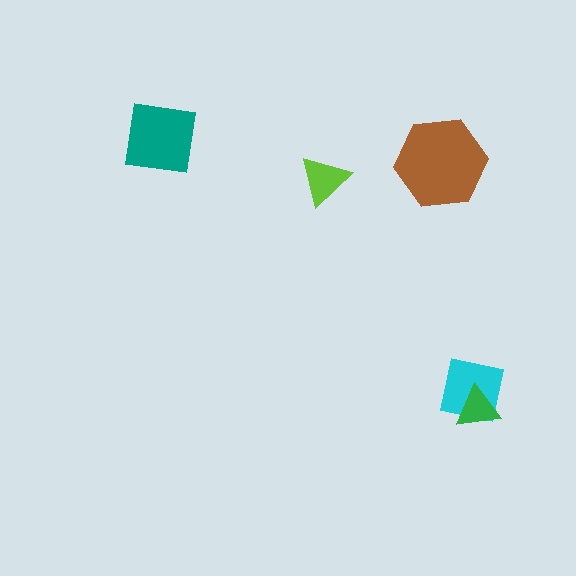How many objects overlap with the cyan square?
1 object overlaps with the cyan square.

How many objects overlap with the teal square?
0 objects overlap with the teal square.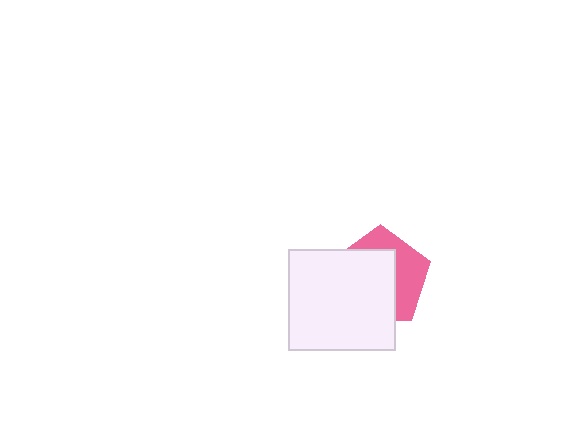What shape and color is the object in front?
The object in front is a white rectangle.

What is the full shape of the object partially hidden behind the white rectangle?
The partially hidden object is a pink pentagon.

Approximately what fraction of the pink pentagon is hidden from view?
Roughly 60% of the pink pentagon is hidden behind the white rectangle.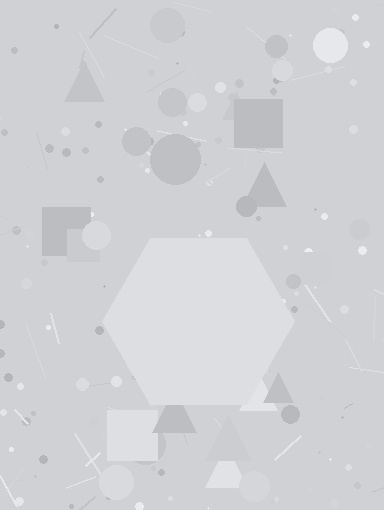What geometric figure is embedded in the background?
A hexagon is embedded in the background.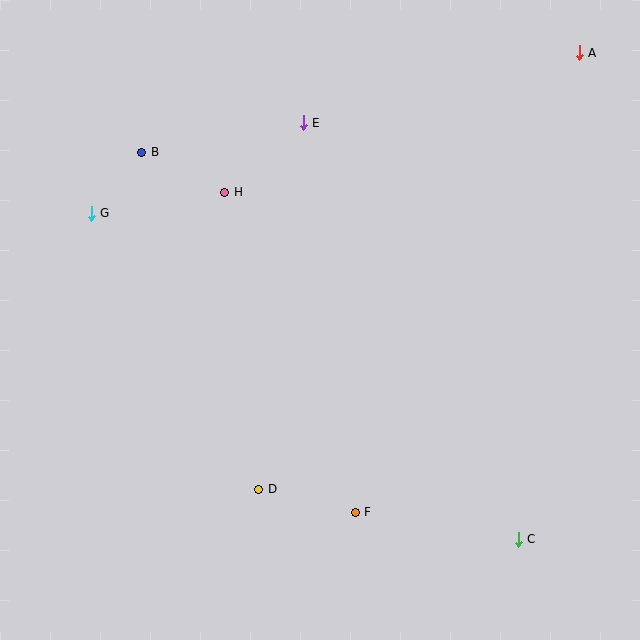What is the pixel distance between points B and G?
The distance between B and G is 79 pixels.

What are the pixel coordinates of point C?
Point C is at (518, 539).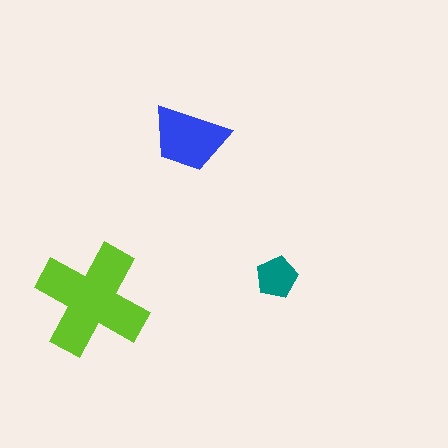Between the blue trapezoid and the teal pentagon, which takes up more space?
The blue trapezoid.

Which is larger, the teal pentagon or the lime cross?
The lime cross.